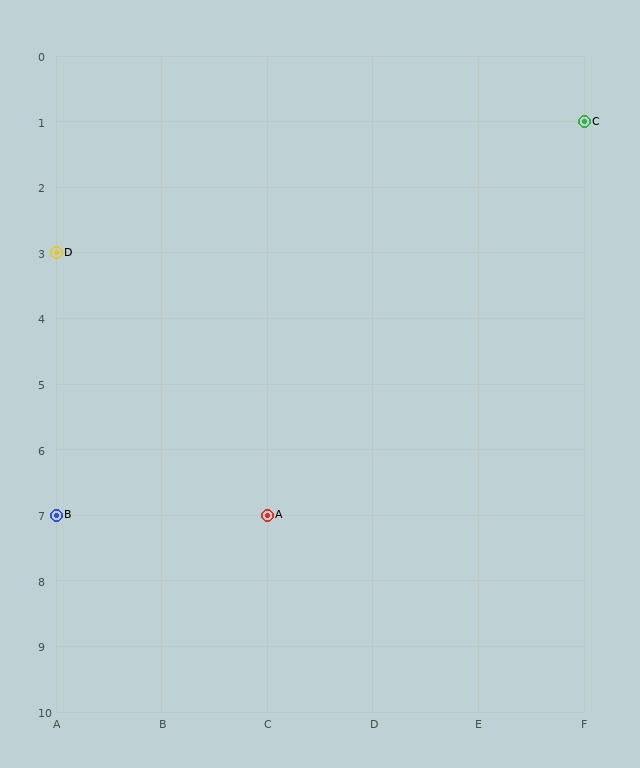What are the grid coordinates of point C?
Point C is at grid coordinates (F, 1).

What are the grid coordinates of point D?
Point D is at grid coordinates (A, 3).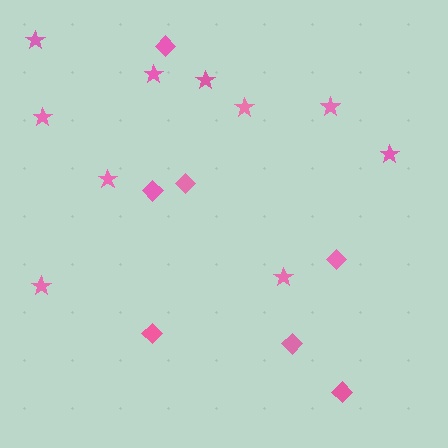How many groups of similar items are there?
There are 2 groups: one group of stars (10) and one group of diamonds (7).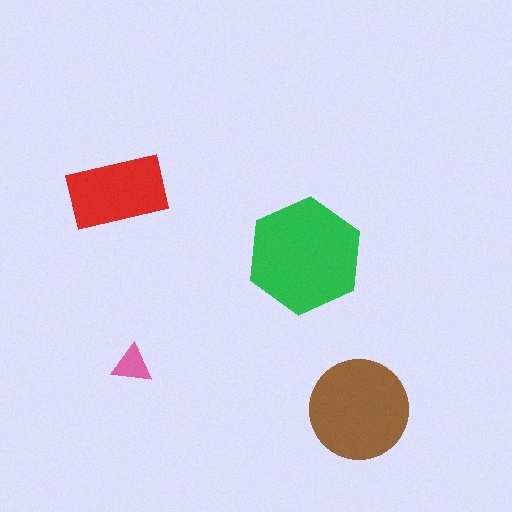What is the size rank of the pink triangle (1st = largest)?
4th.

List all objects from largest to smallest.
The green hexagon, the brown circle, the red rectangle, the pink triangle.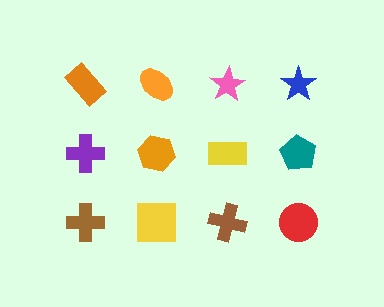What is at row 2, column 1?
A purple cross.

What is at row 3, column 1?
A brown cross.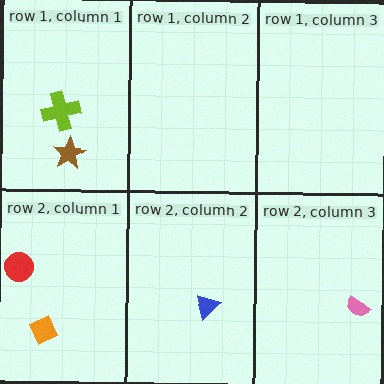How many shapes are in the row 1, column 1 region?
2.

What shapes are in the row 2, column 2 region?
The blue triangle.